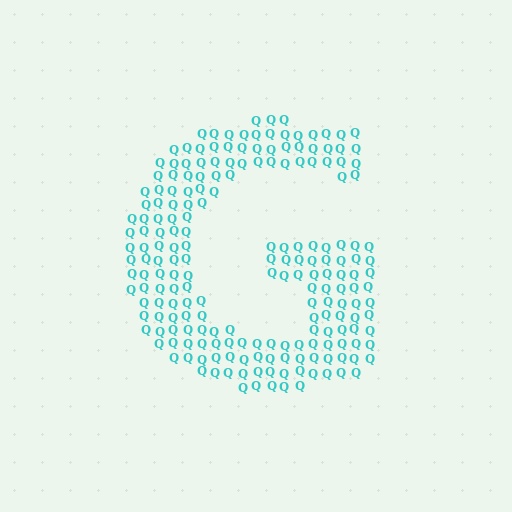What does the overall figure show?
The overall figure shows the letter G.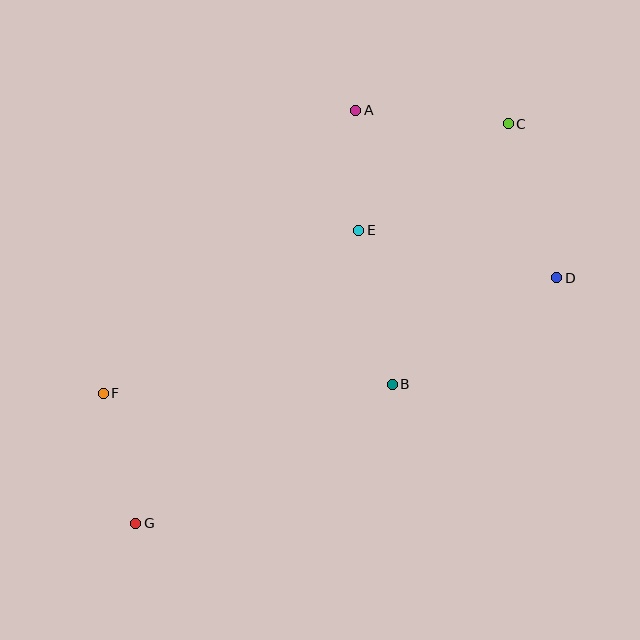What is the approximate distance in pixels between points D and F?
The distance between D and F is approximately 468 pixels.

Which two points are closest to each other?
Points A and E are closest to each other.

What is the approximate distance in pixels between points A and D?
The distance between A and D is approximately 262 pixels.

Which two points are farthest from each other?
Points C and G are farthest from each other.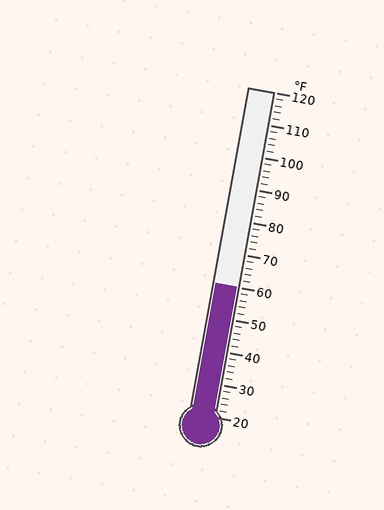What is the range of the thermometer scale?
The thermometer scale ranges from 20°F to 120°F.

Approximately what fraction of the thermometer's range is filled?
The thermometer is filled to approximately 40% of its range.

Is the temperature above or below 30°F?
The temperature is above 30°F.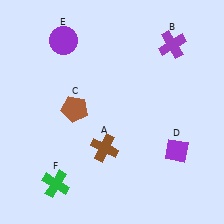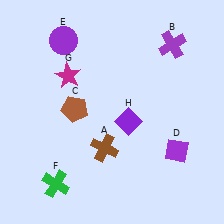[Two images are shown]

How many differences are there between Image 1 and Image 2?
There are 2 differences between the two images.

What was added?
A magenta star (G), a purple diamond (H) were added in Image 2.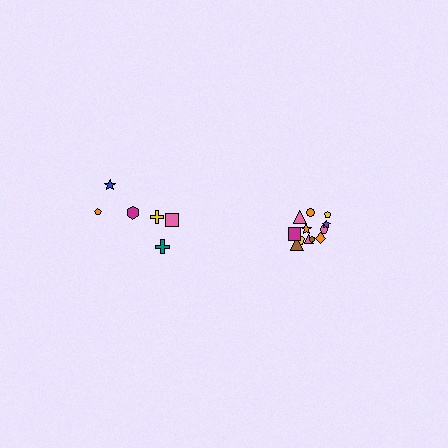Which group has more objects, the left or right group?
The right group.